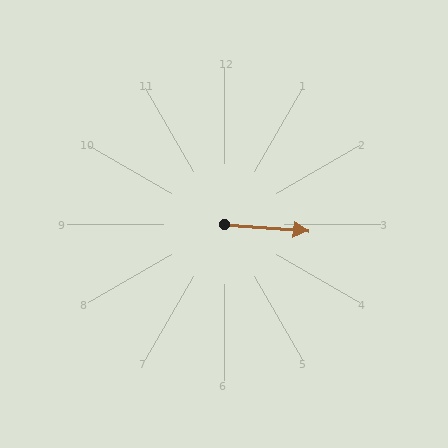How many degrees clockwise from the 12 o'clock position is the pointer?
Approximately 95 degrees.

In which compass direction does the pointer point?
East.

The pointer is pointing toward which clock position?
Roughly 3 o'clock.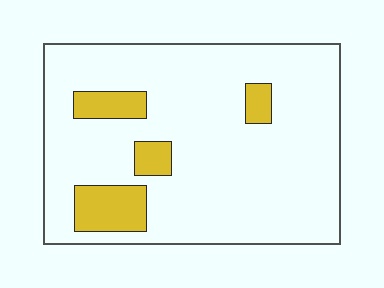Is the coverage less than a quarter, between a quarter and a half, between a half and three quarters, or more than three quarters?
Less than a quarter.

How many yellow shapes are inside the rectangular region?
4.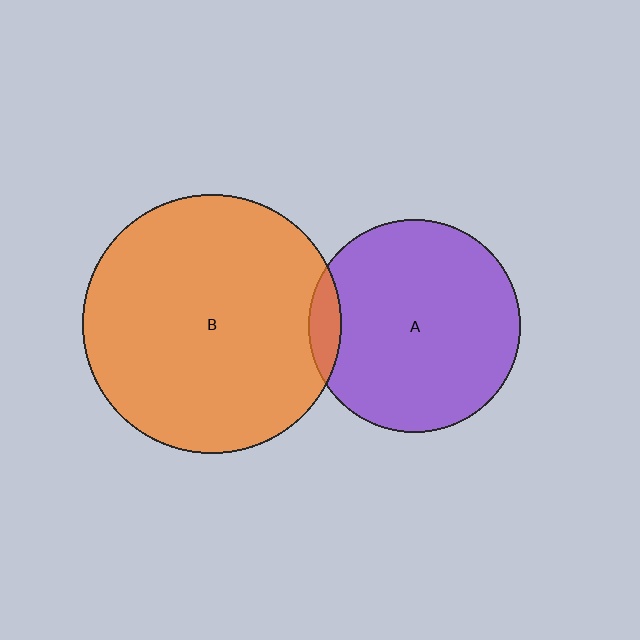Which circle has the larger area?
Circle B (orange).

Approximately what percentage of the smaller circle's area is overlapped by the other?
Approximately 10%.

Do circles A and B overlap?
Yes.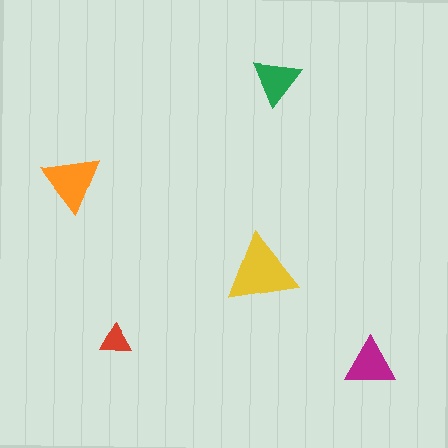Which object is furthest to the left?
The orange triangle is leftmost.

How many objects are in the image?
There are 5 objects in the image.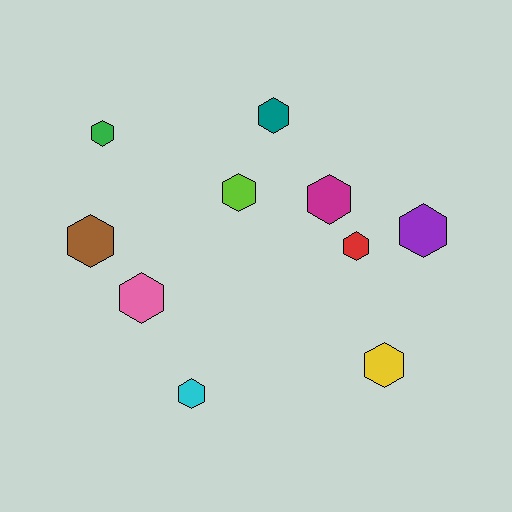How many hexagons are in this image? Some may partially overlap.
There are 10 hexagons.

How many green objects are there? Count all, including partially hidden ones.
There is 1 green object.